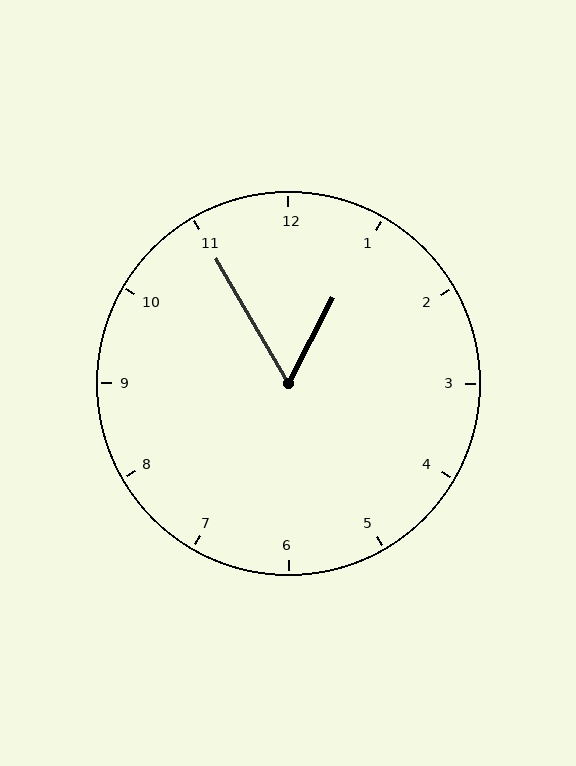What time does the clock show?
12:55.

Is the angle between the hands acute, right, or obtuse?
It is acute.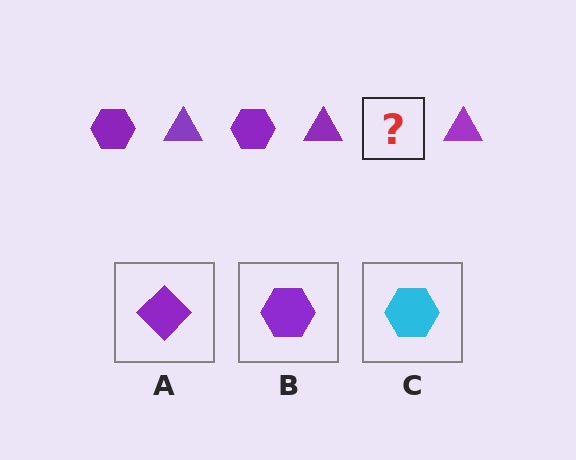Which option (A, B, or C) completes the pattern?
B.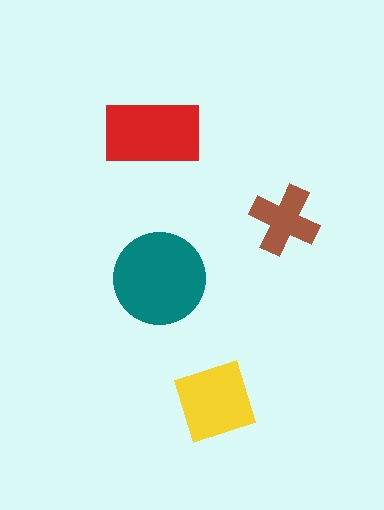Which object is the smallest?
The brown cross.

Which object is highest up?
The red rectangle is topmost.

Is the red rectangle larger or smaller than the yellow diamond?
Larger.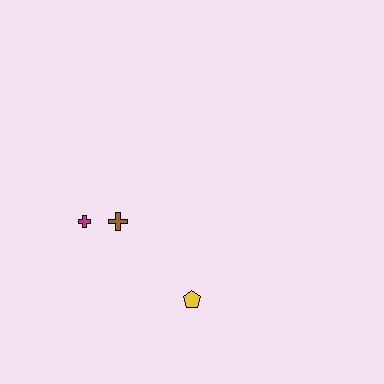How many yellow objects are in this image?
There is 1 yellow object.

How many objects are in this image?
There are 3 objects.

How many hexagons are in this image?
There are no hexagons.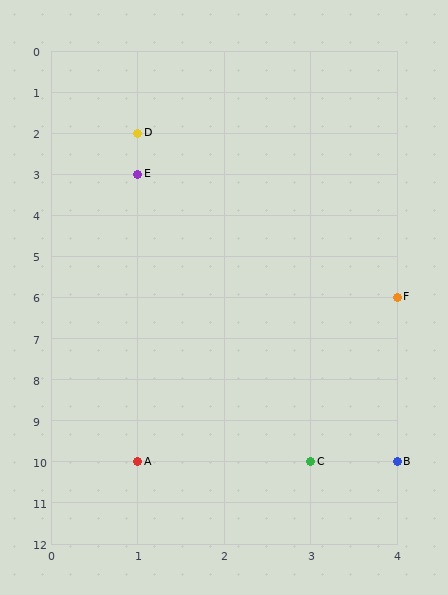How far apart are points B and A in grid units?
Points B and A are 3 columns apart.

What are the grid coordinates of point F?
Point F is at grid coordinates (4, 6).